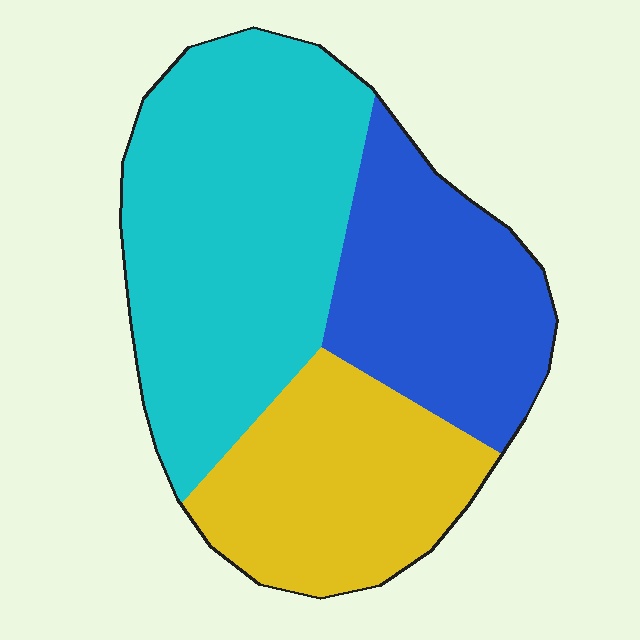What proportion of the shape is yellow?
Yellow covers 27% of the shape.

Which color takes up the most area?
Cyan, at roughly 45%.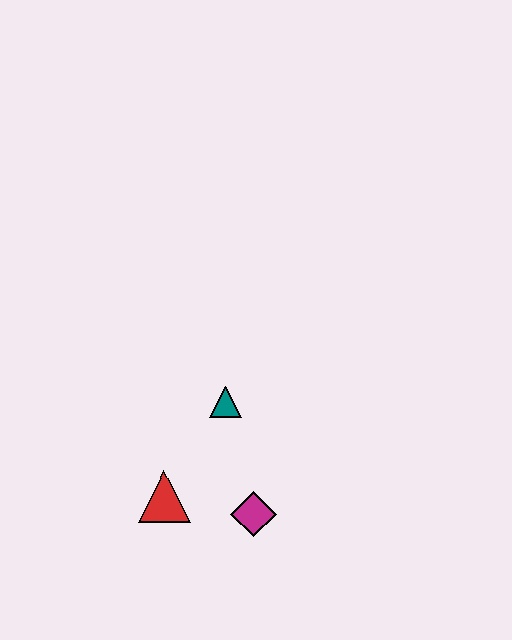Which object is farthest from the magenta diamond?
The teal triangle is farthest from the magenta diamond.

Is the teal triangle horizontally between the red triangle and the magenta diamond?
Yes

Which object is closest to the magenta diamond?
The red triangle is closest to the magenta diamond.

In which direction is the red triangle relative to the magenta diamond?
The red triangle is to the left of the magenta diamond.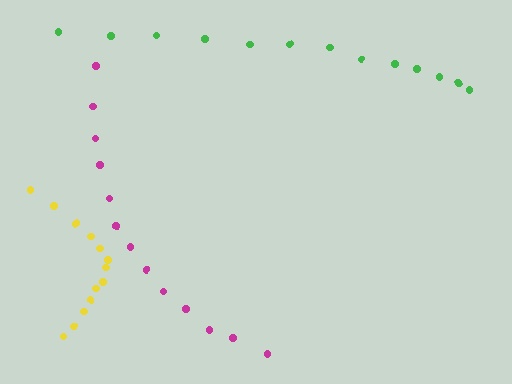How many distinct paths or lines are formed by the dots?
There are 3 distinct paths.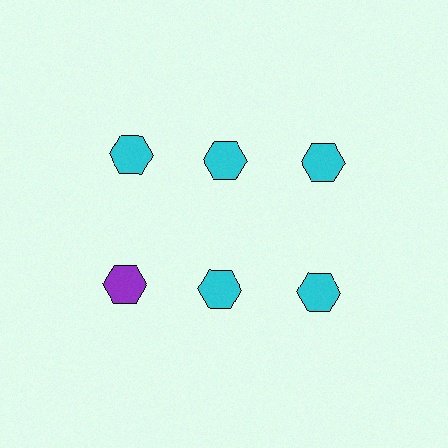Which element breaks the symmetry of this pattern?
The purple hexagon in the second row, leftmost column breaks the symmetry. All other shapes are cyan hexagons.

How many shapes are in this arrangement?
There are 6 shapes arranged in a grid pattern.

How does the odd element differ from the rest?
It has a different color: purple instead of cyan.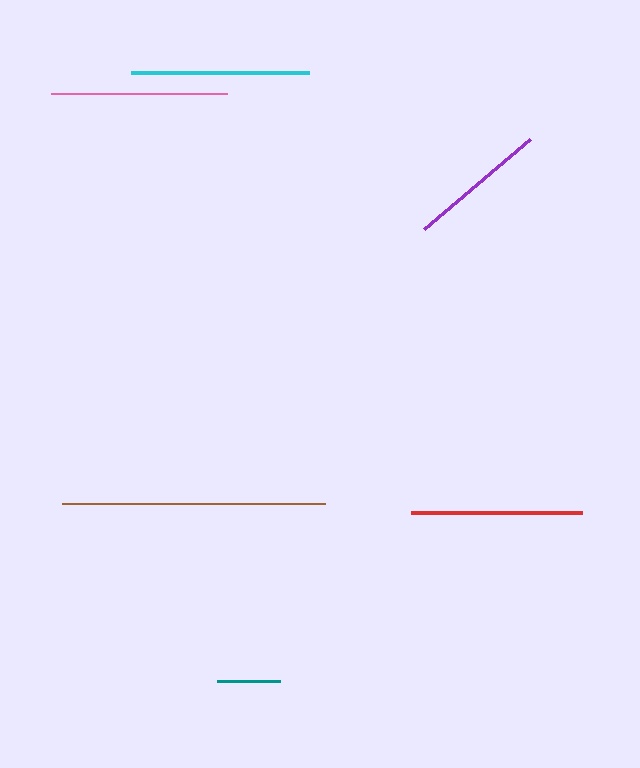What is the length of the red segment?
The red segment is approximately 171 pixels long.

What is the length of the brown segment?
The brown segment is approximately 263 pixels long.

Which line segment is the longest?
The brown line is the longest at approximately 263 pixels.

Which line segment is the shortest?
The teal line is the shortest at approximately 62 pixels.